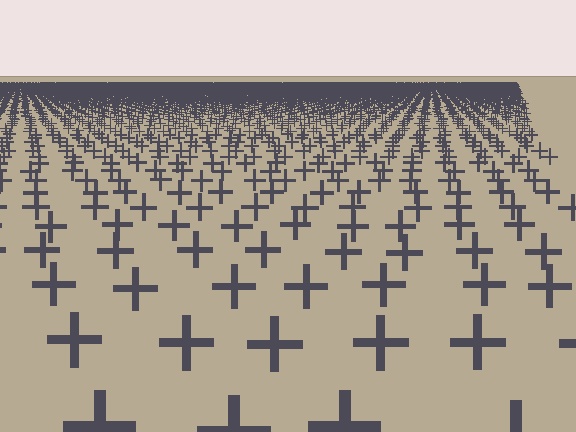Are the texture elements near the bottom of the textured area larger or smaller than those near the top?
Larger. Near the bottom, elements are closer to the viewer and appear at a bigger on-screen size.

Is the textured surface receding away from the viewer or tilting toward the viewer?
The surface is receding away from the viewer. Texture elements get smaller and denser toward the top.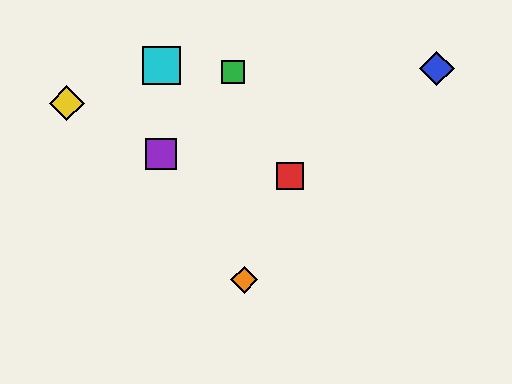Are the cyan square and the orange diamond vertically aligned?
No, the cyan square is at x≈161 and the orange diamond is at x≈244.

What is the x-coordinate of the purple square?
The purple square is at x≈161.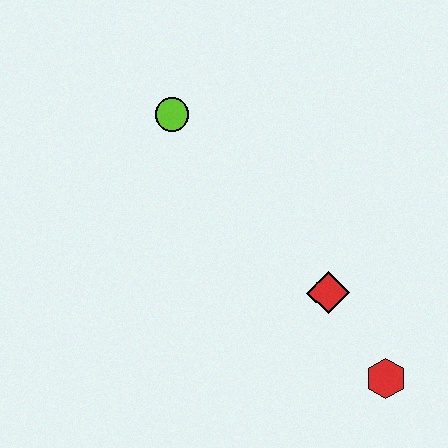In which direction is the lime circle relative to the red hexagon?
The lime circle is above the red hexagon.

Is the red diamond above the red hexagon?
Yes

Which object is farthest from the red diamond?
The lime circle is farthest from the red diamond.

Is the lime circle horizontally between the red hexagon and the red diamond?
No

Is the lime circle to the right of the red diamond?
No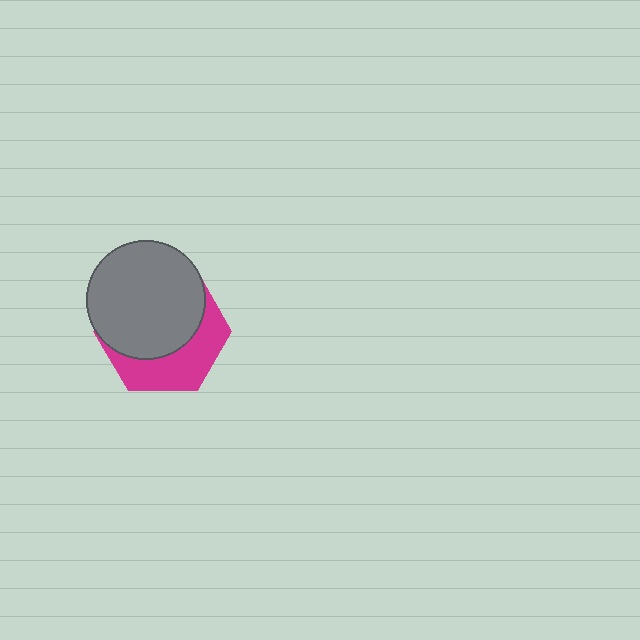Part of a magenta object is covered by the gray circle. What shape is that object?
It is a hexagon.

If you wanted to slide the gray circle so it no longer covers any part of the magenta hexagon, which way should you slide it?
Slide it up — that is the most direct way to separate the two shapes.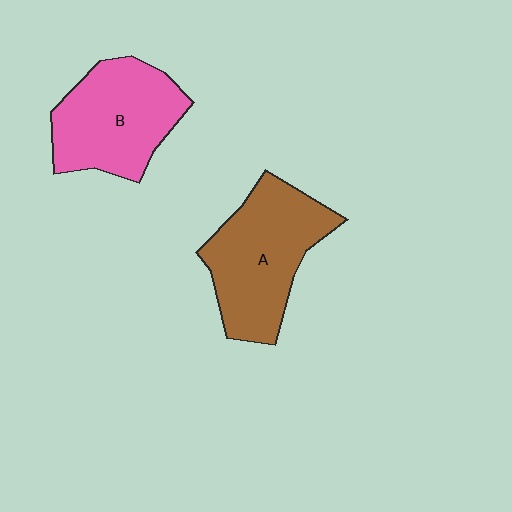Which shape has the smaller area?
Shape B (pink).